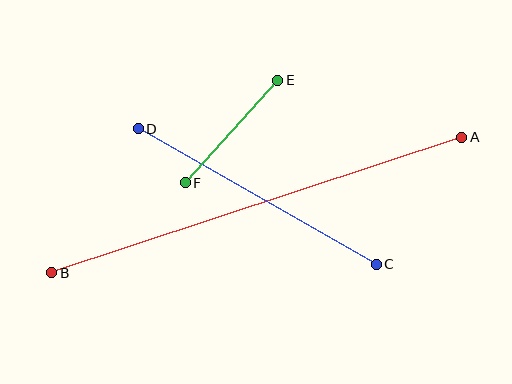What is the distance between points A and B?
The distance is approximately 432 pixels.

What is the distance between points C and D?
The distance is approximately 274 pixels.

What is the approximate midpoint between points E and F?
The midpoint is at approximately (232, 131) pixels.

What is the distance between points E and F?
The distance is approximately 138 pixels.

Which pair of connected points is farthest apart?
Points A and B are farthest apart.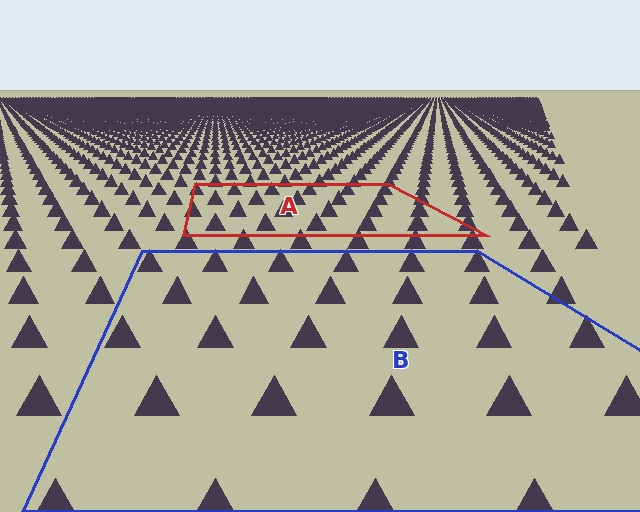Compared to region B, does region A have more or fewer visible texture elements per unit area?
Region A has more texture elements per unit area — they are packed more densely because it is farther away.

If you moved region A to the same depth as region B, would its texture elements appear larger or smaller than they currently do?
They would appear larger. At a closer depth, the same texture elements are projected at a bigger on-screen size.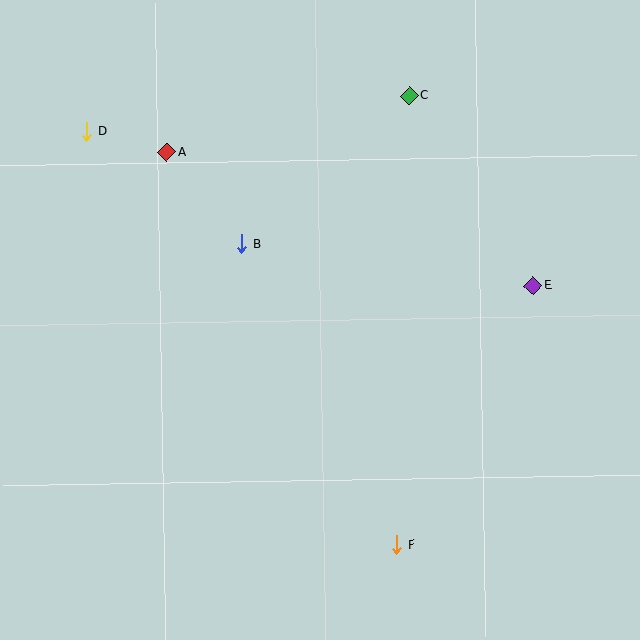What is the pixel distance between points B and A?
The distance between B and A is 118 pixels.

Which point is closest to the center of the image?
Point B at (241, 244) is closest to the center.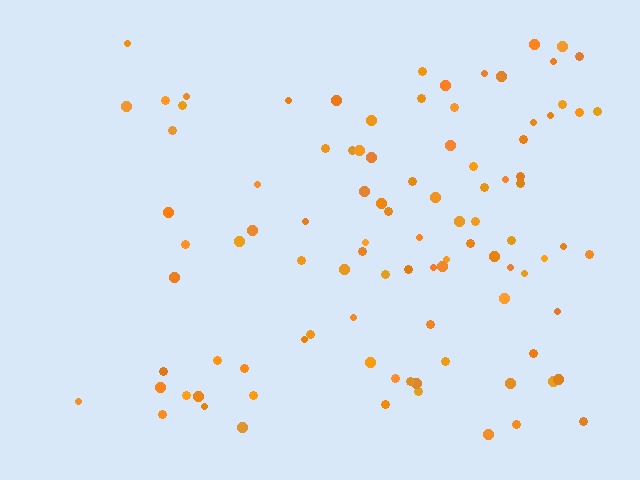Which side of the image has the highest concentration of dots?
The right.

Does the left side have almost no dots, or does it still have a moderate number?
Still a moderate number, just noticeably fewer than the right.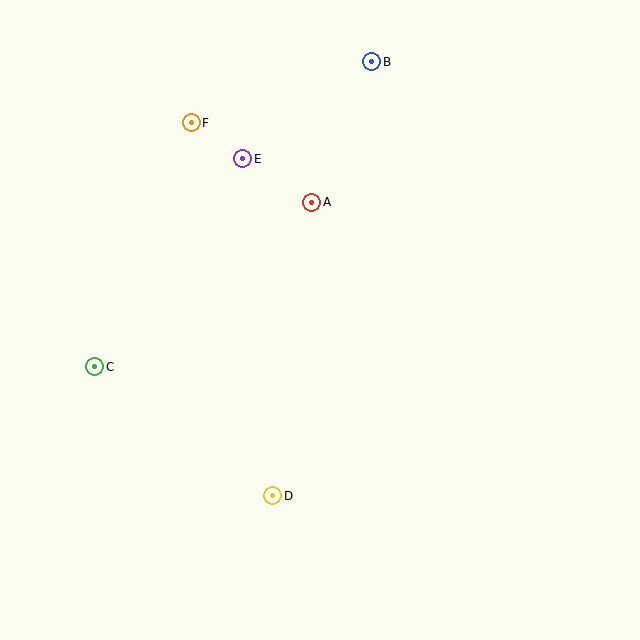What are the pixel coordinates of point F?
Point F is at (191, 123).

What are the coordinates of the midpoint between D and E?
The midpoint between D and E is at (258, 327).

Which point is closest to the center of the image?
Point A at (312, 202) is closest to the center.